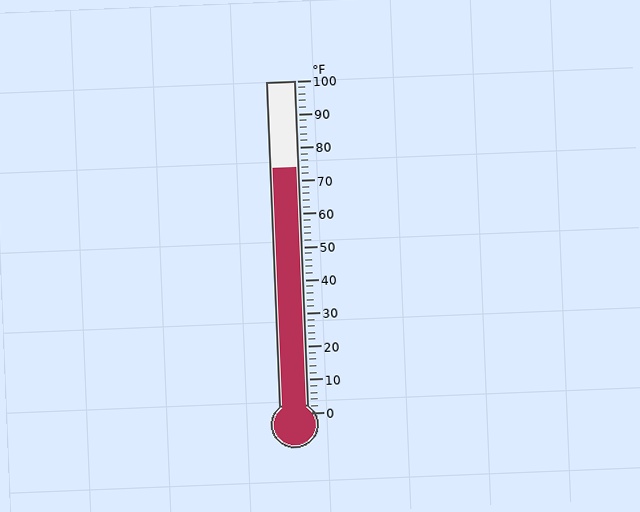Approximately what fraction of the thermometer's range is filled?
The thermometer is filled to approximately 75% of its range.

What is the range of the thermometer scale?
The thermometer scale ranges from 0°F to 100°F.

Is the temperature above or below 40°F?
The temperature is above 40°F.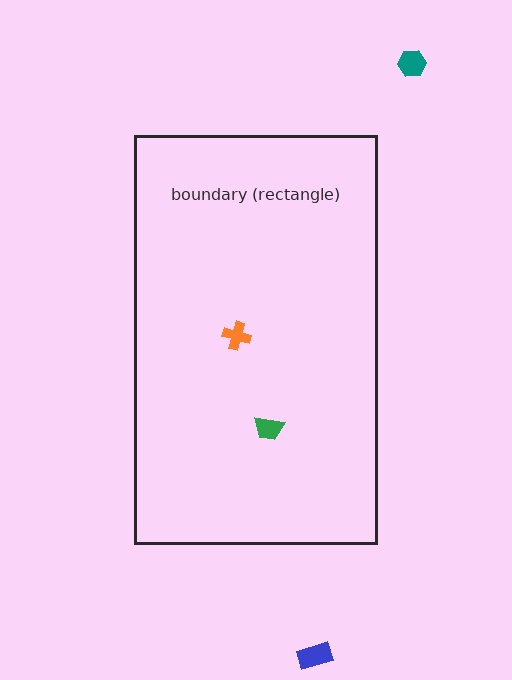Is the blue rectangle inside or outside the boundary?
Outside.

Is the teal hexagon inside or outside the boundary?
Outside.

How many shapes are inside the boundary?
2 inside, 2 outside.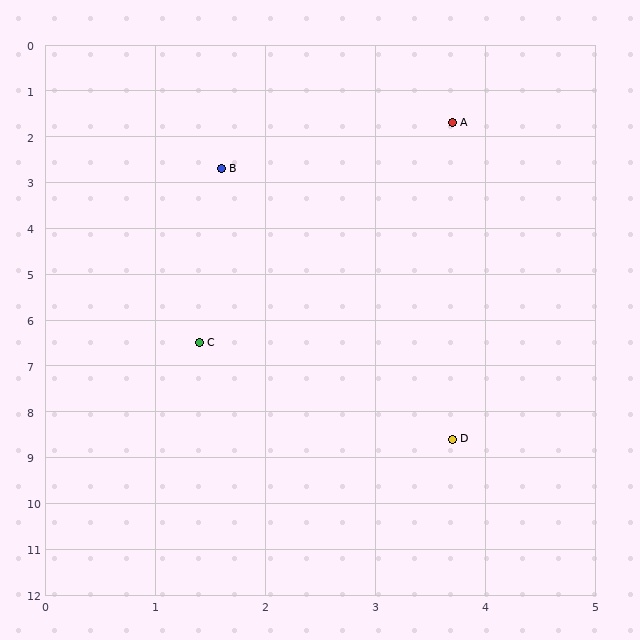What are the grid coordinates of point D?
Point D is at approximately (3.7, 8.6).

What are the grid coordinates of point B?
Point B is at approximately (1.6, 2.7).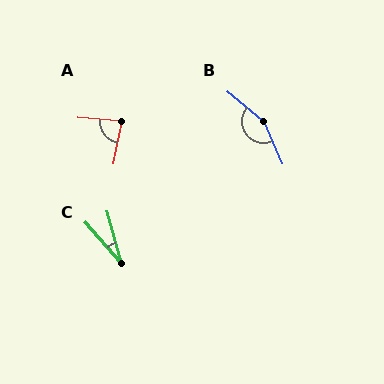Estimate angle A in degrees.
Approximately 84 degrees.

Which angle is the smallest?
C, at approximately 25 degrees.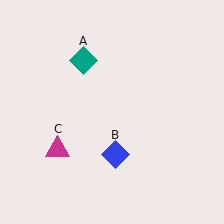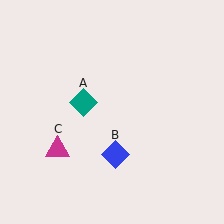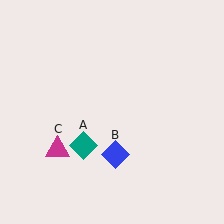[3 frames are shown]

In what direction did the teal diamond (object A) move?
The teal diamond (object A) moved down.